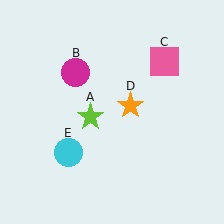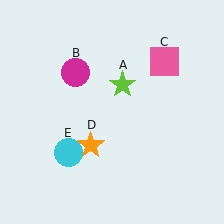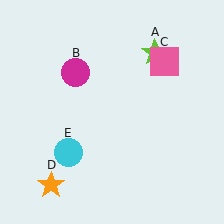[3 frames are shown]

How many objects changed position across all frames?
2 objects changed position: lime star (object A), orange star (object D).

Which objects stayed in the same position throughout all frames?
Magenta circle (object B) and pink square (object C) and cyan circle (object E) remained stationary.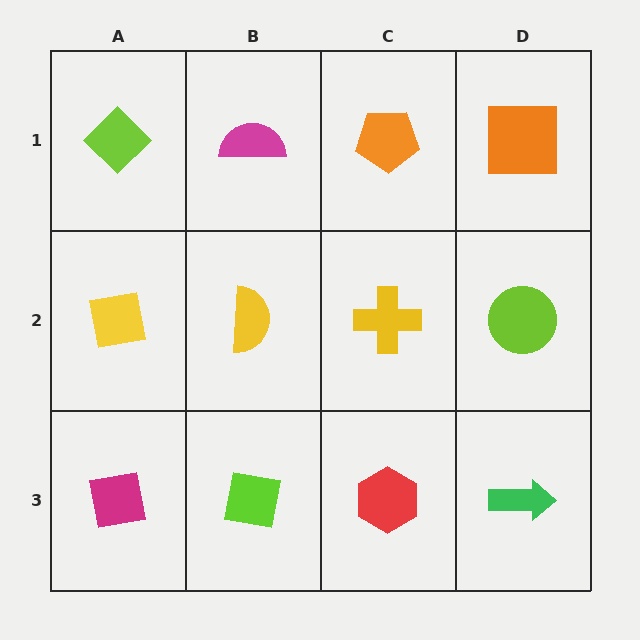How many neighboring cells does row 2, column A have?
3.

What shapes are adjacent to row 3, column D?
A lime circle (row 2, column D), a red hexagon (row 3, column C).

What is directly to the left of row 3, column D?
A red hexagon.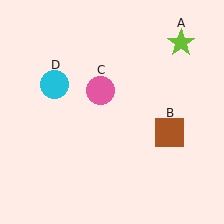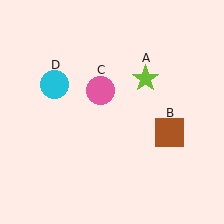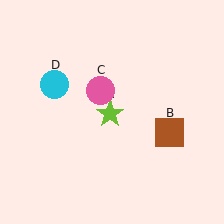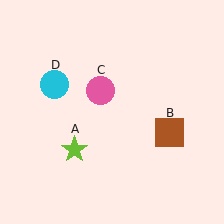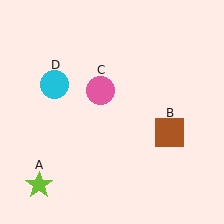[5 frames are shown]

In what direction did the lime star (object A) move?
The lime star (object A) moved down and to the left.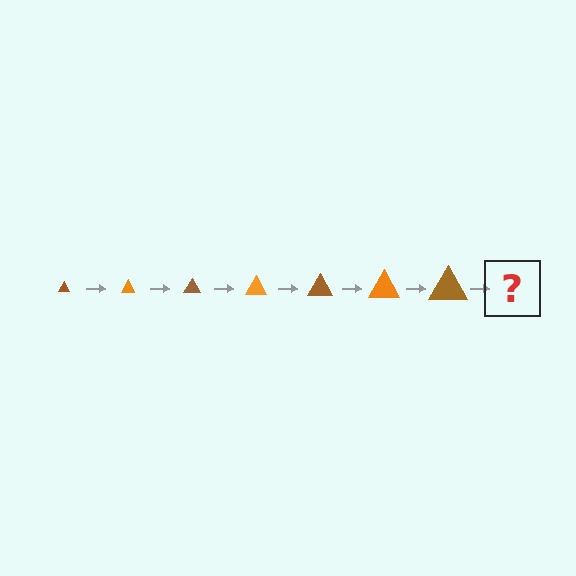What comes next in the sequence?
The next element should be an orange triangle, larger than the previous one.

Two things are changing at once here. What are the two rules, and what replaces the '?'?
The two rules are that the triangle grows larger each step and the color cycles through brown and orange. The '?' should be an orange triangle, larger than the previous one.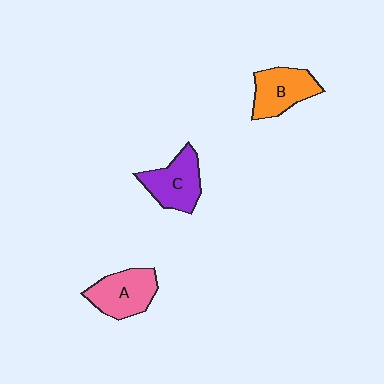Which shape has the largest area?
Shape A (pink).